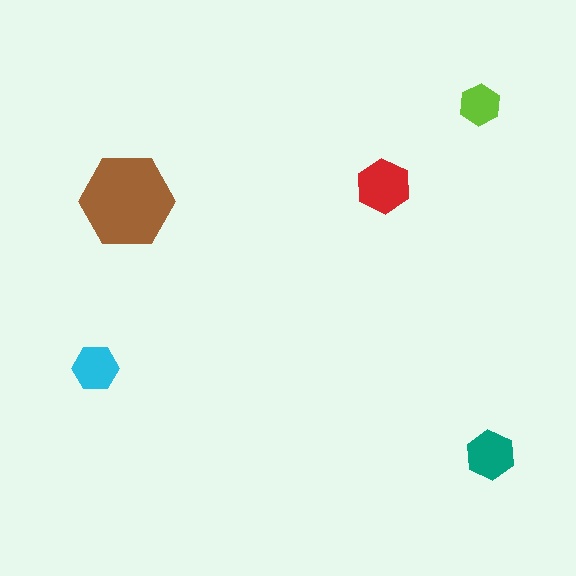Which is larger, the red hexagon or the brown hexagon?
The brown one.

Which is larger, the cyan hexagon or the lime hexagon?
The cyan one.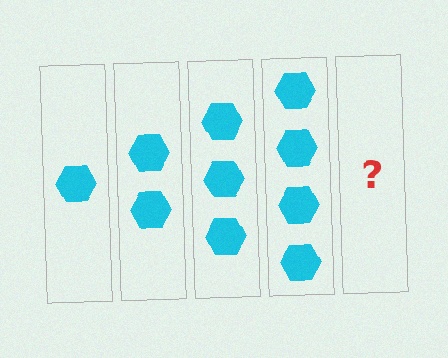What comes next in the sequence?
The next element should be 5 hexagons.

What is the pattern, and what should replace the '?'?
The pattern is that each step adds one more hexagon. The '?' should be 5 hexagons.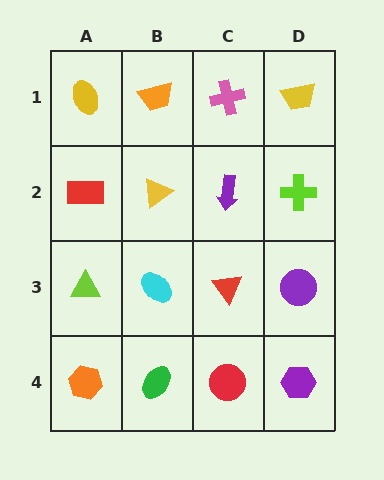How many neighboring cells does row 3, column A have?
3.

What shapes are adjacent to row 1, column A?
A red rectangle (row 2, column A), an orange trapezoid (row 1, column B).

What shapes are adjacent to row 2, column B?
An orange trapezoid (row 1, column B), a cyan ellipse (row 3, column B), a red rectangle (row 2, column A), a purple arrow (row 2, column C).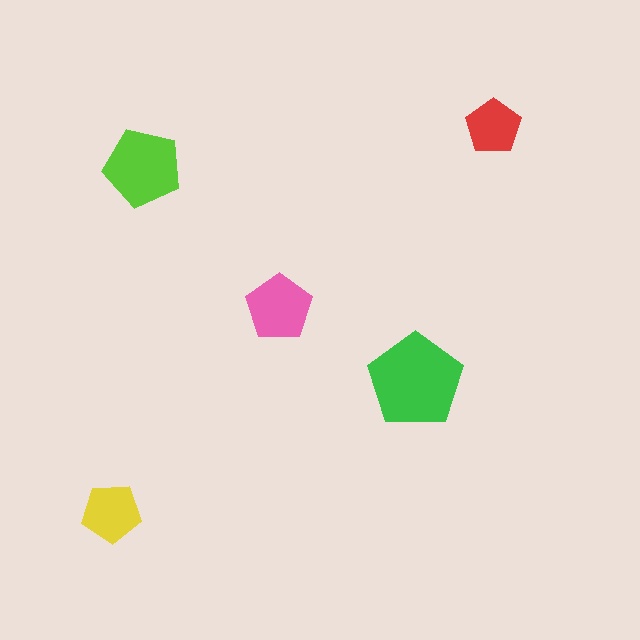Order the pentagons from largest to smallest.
the green one, the lime one, the pink one, the yellow one, the red one.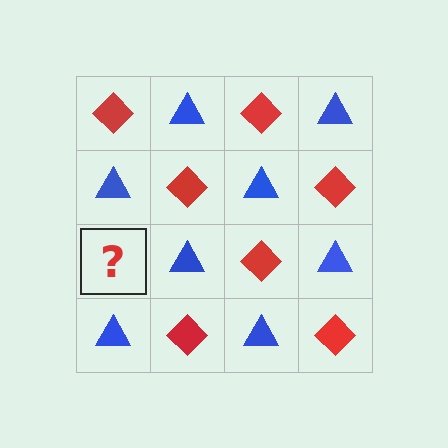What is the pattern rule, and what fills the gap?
The rule is that it alternates red diamond and blue triangle in a checkerboard pattern. The gap should be filled with a red diamond.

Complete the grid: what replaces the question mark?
The question mark should be replaced with a red diamond.